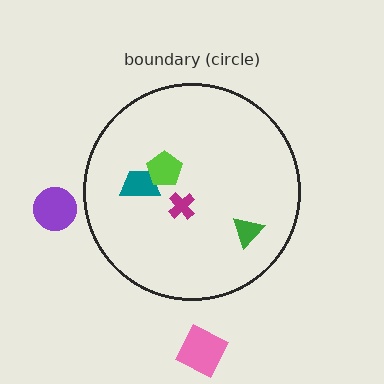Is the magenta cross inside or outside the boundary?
Inside.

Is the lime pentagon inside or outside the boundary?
Inside.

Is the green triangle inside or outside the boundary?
Inside.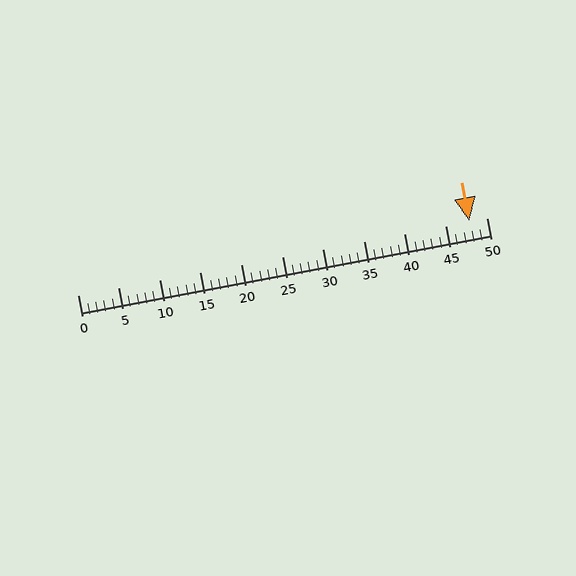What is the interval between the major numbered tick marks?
The major tick marks are spaced 5 units apart.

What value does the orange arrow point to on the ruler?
The orange arrow points to approximately 48.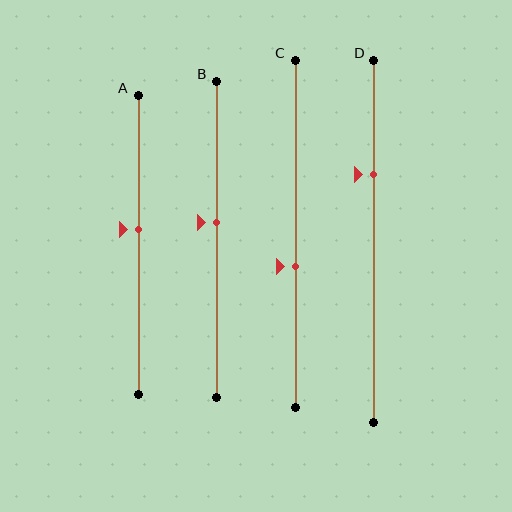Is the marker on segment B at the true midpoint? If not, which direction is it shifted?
No, the marker on segment B is shifted upward by about 5% of the segment length.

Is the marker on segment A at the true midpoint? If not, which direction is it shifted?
No, the marker on segment A is shifted upward by about 5% of the segment length.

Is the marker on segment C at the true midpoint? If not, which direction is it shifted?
No, the marker on segment C is shifted downward by about 9% of the segment length.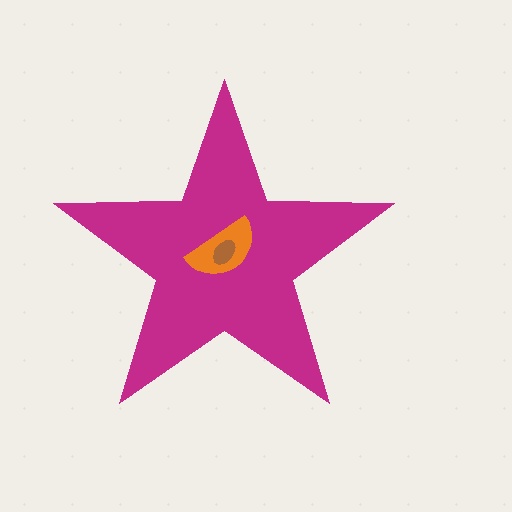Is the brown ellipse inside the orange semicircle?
Yes.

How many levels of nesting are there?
3.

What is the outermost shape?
The magenta star.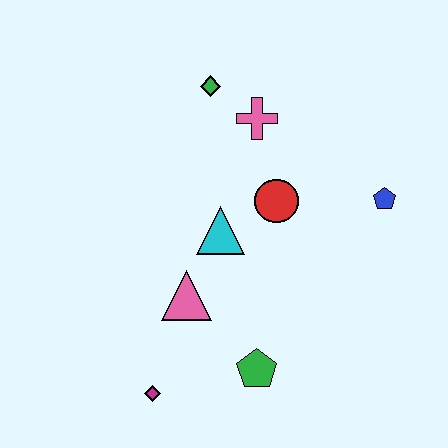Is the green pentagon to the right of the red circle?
No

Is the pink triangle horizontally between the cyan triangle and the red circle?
No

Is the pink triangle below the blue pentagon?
Yes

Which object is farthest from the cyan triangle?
The magenta diamond is farthest from the cyan triangle.